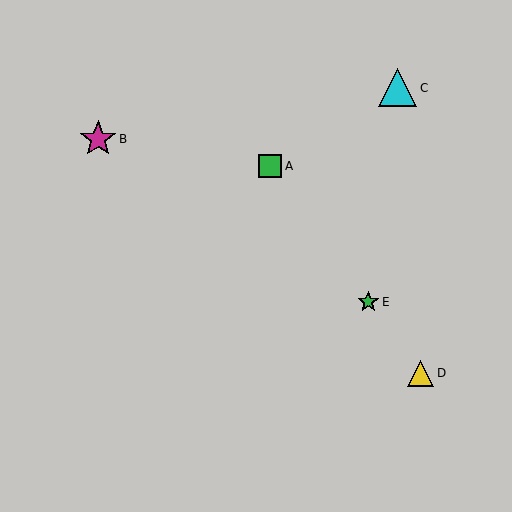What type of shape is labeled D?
Shape D is a yellow triangle.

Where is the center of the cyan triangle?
The center of the cyan triangle is at (398, 88).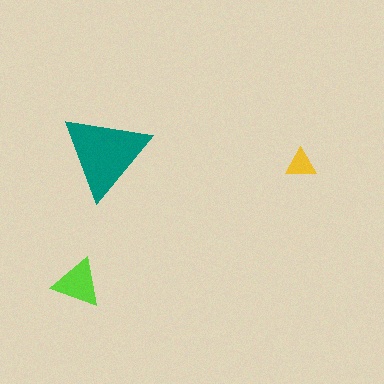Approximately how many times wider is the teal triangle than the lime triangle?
About 2 times wider.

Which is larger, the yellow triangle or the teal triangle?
The teal one.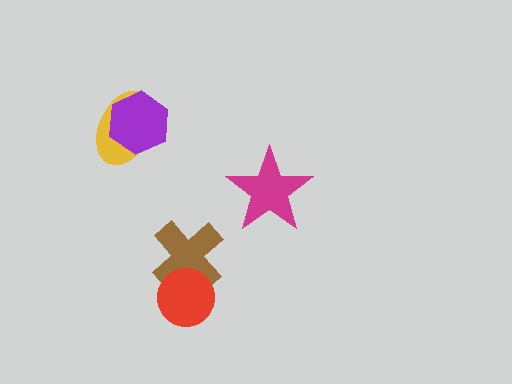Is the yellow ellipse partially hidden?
Yes, it is partially covered by another shape.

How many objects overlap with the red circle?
1 object overlaps with the red circle.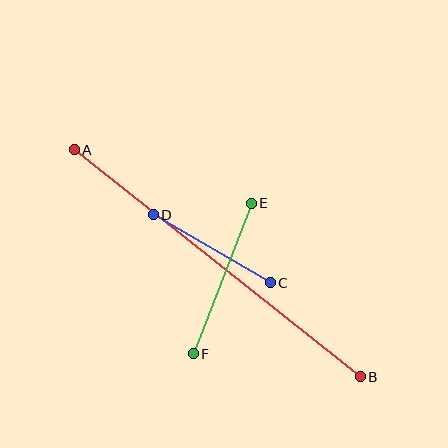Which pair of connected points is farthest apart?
Points A and B are farthest apart.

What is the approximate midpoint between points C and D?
The midpoint is at approximately (212, 249) pixels.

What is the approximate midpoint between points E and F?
The midpoint is at approximately (222, 279) pixels.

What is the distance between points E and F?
The distance is approximately 161 pixels.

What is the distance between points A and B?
The distance is approximately 365 pixels.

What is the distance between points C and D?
The distance is approximately 135 pixels.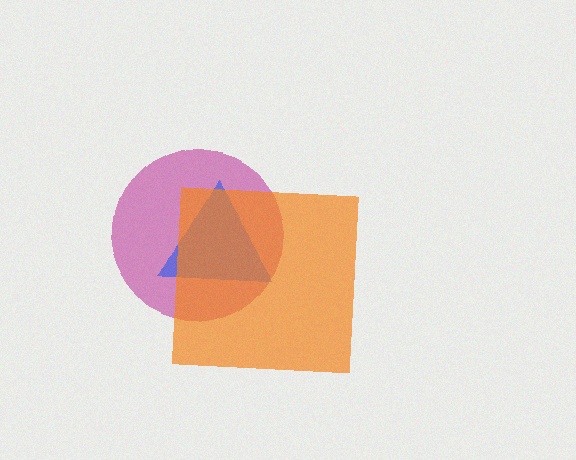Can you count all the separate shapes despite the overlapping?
Yes, there are 3 separate shapes.